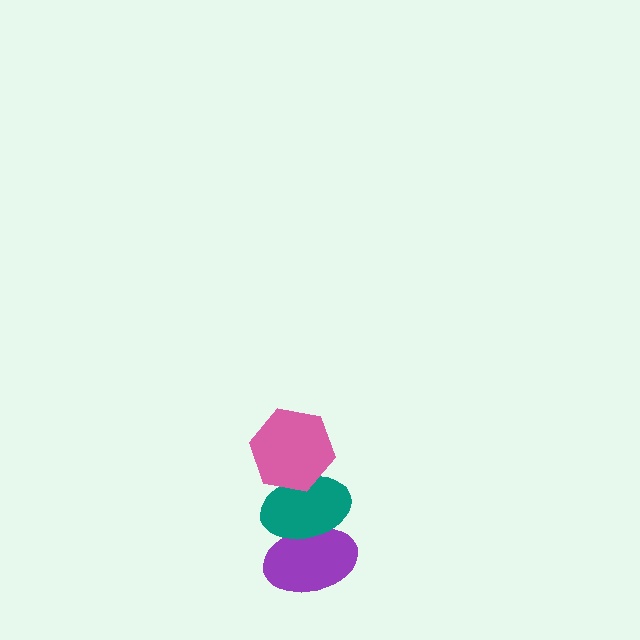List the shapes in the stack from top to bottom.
From top to bottom: the pink hexagon, the teal ellipse, the purple ellipse.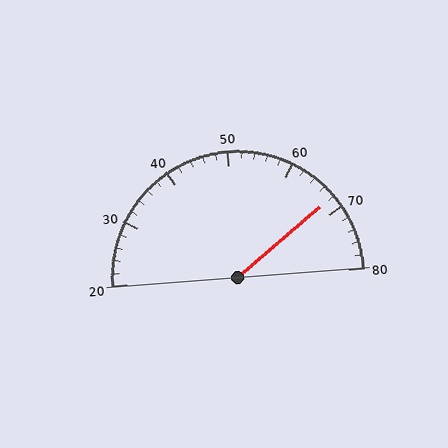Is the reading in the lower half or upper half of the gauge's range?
The reading is in the upper half of the range (20 to 80).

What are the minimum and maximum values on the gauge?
The gauge ranges from 20 to 80.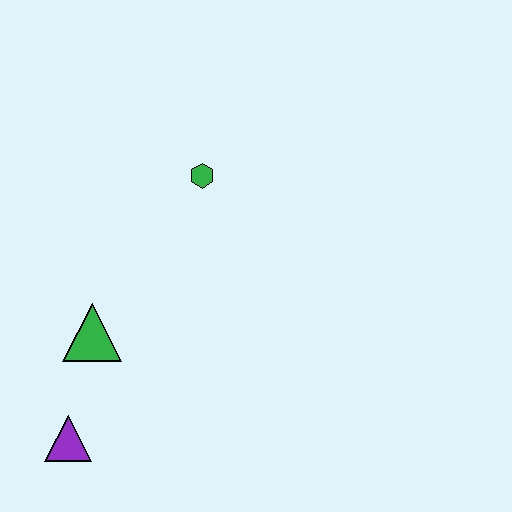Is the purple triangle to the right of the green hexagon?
No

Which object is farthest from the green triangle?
The green hexagon is farthest from the green triangle.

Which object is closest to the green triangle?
The purple triangle is closest to the green triangle.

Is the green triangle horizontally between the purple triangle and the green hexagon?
Yes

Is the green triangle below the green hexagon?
Yes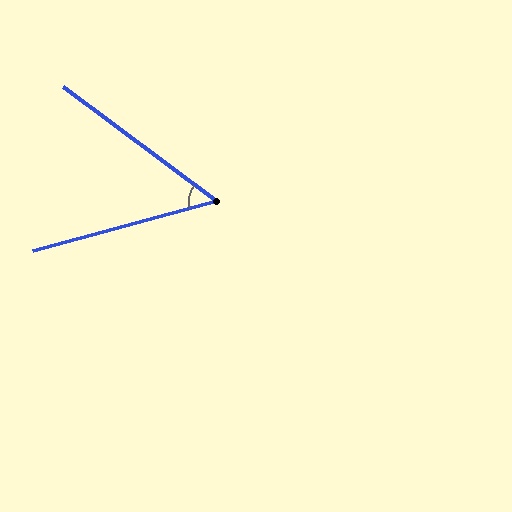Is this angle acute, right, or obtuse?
It is acute.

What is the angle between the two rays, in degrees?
Approximately 52 degrees.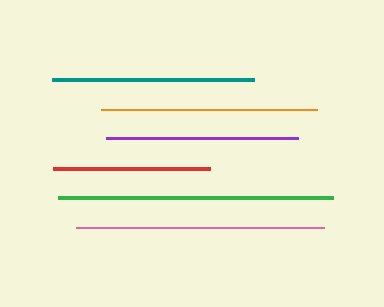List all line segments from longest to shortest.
From longest to shortest: green, pink, orange, teal, purple, red.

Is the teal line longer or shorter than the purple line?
The teal line is longer than the purple line.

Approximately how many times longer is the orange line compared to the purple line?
The orange line is approximately 1.1 times the length of the purple line.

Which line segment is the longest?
The green line is the longest at approximately 274 pixels.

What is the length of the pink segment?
The pink segment is approximately 248 pixels long.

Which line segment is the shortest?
The red line is the shortest at approximately 157 pixels.